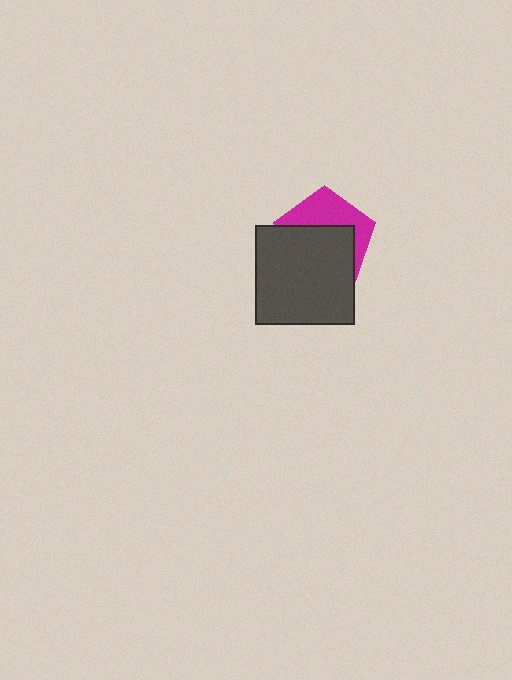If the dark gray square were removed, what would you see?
You would see the complete magenta pentagon.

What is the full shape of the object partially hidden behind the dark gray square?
The partially hidden object is a magenta pentagon.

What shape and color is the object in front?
The object in front is a dark gray square.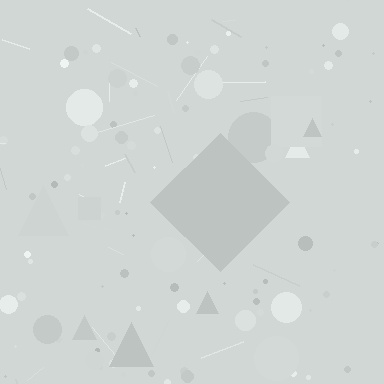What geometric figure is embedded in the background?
A diamond is embedded in the background.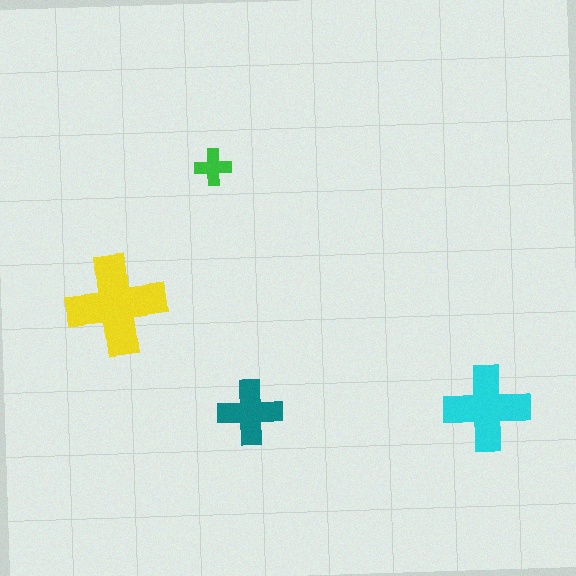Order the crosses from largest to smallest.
the yellow one, the cyan one, the teal one, the green one.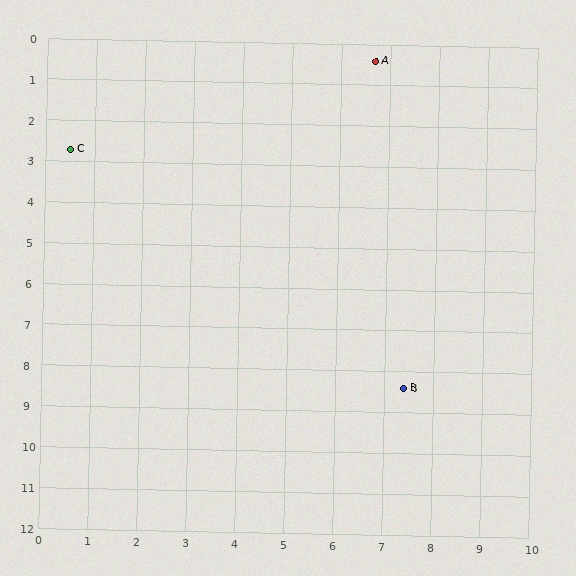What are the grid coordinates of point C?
Point C is at approximately (0.5, 2.7).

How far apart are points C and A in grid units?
Points C and A are about 6.6 grid units apart.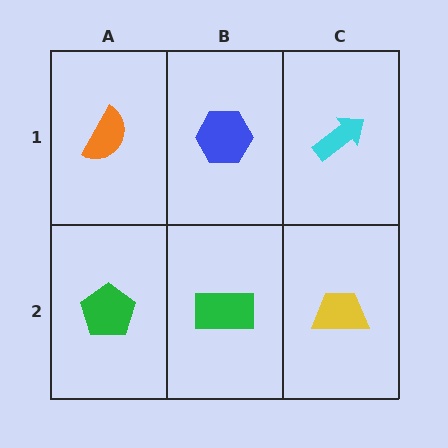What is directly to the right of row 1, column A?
A blue hexagon.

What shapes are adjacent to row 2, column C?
A cyan arrow (row 1, column C), a green rectangle (row 2, column B).